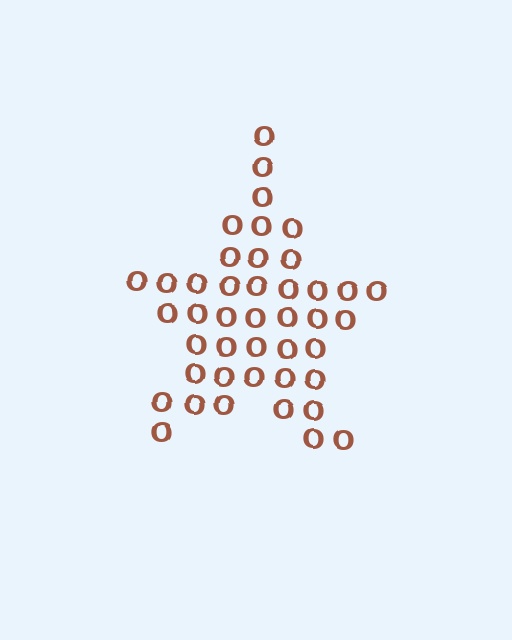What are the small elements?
The small elements are letter O's.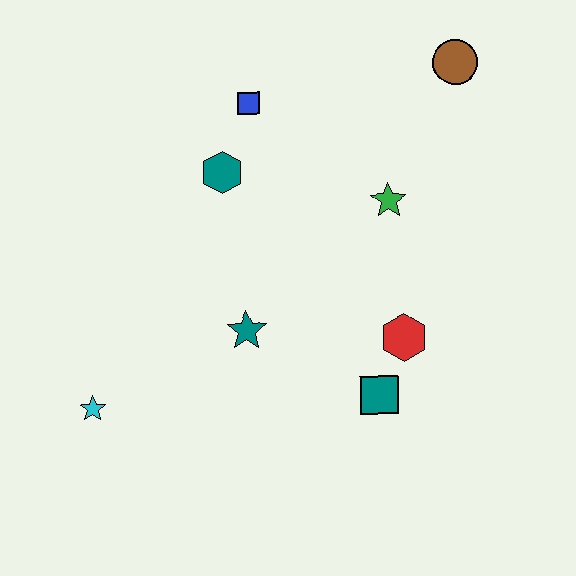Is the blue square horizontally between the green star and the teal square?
No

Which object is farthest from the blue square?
The cyan star is farthest from the blue square.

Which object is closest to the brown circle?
The green star is closest to the brown circle.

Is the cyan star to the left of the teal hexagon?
Yes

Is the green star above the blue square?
No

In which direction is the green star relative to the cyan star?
The green star is to the right of the cyan star.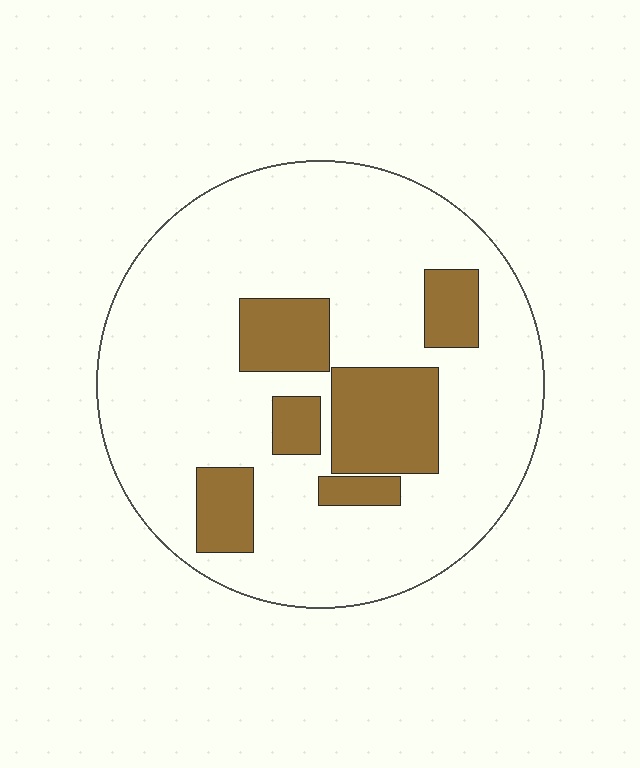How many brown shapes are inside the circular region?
6.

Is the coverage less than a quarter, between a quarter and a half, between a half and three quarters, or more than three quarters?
Less than a quarter.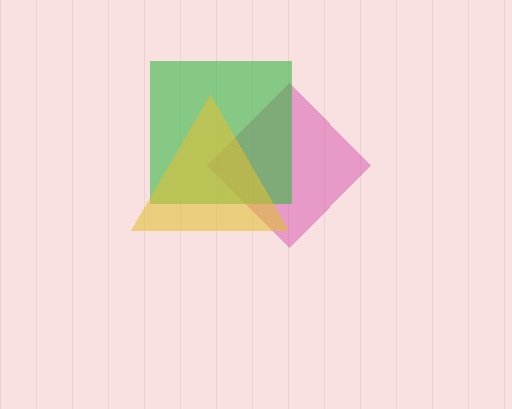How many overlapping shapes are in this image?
There are 3 overlapping shapes in the image.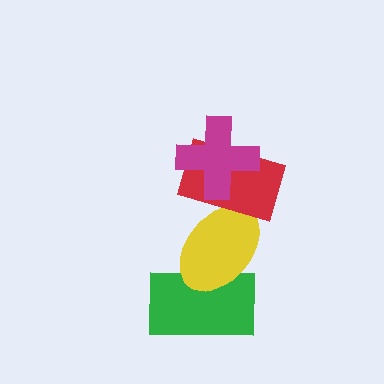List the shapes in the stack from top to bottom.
From top to bottom: the magenta cross, the red rectangle, the yellow ellipse, the green rectangle.